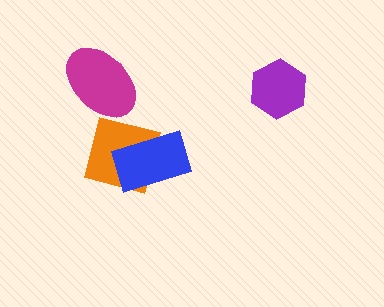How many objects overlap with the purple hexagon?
0 objects overlap with the purple hexagon.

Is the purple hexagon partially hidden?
No, no other shape covers it.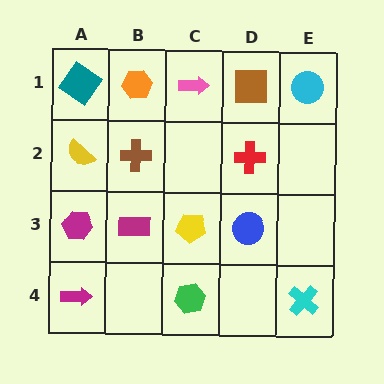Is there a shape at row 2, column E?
No, that cell is empty.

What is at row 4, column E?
A cyan cross.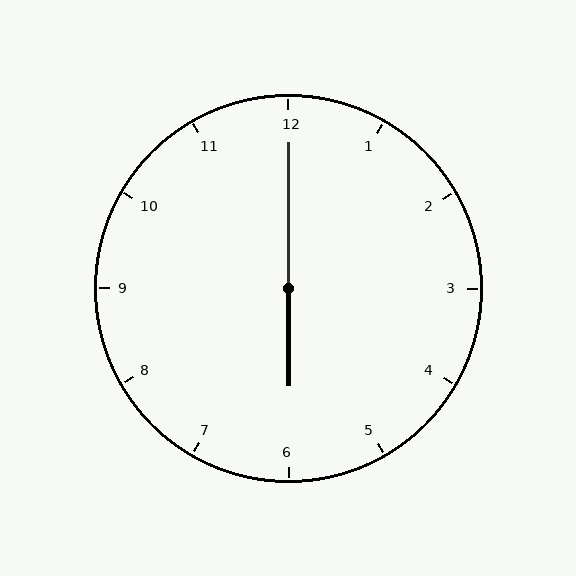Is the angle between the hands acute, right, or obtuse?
It is obtuse.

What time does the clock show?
6:00.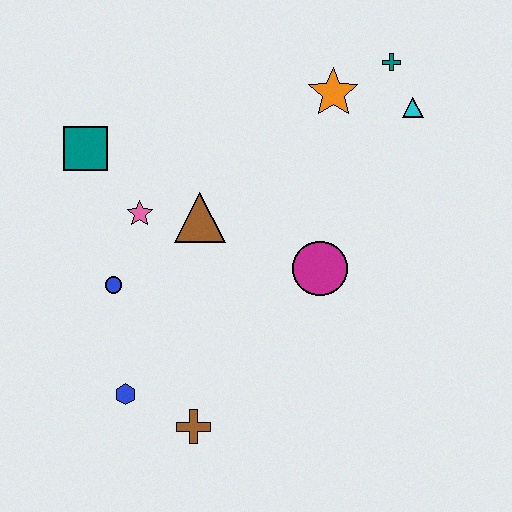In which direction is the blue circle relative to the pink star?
The blue circle is below the pink star.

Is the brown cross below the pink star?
Yes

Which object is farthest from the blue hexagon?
The teal cross is farthest from the blue hexagon.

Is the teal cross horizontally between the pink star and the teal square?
No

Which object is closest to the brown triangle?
The pink star is closest to the brown triangle.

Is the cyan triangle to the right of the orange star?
Yes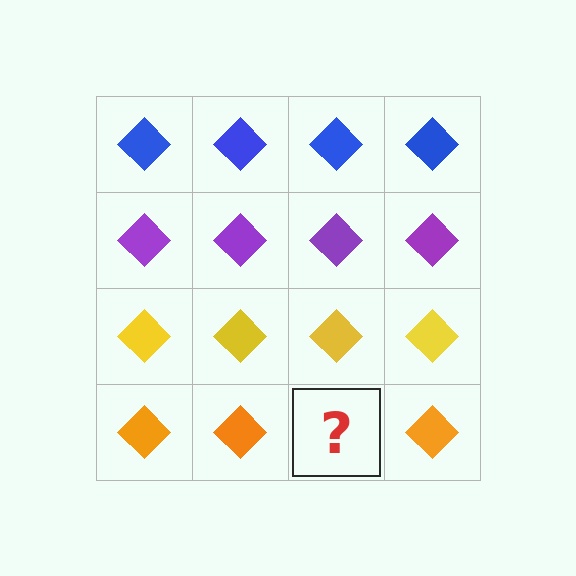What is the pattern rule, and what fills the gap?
The rule is that each row has a consistent color. The gap should be filled with an orange diamond.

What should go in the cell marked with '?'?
The missing cell should contain an orange diamond.